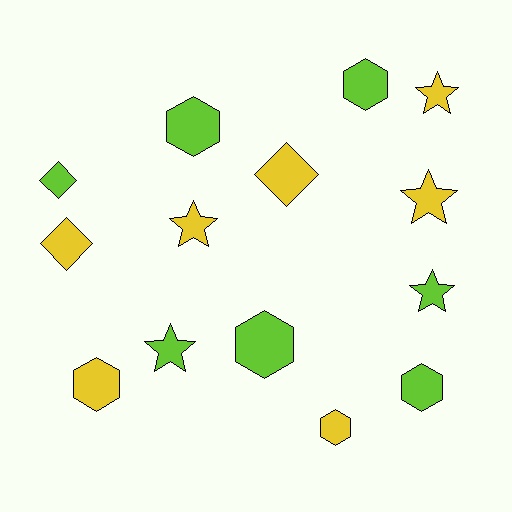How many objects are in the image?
There are 14 objects.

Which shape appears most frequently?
Hexagon, with 6 objects.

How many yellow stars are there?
There are 3 yellow stars.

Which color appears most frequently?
Yellow, with 7 objects.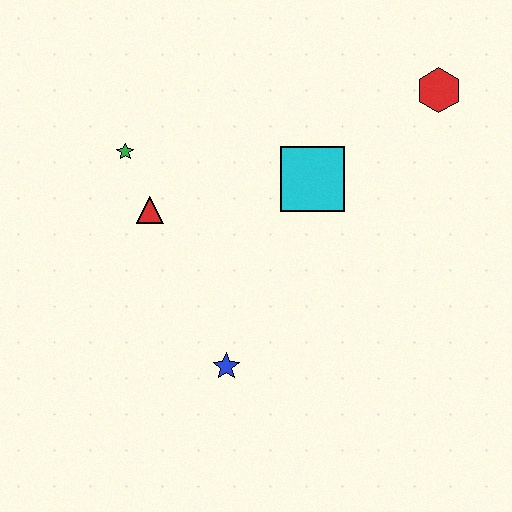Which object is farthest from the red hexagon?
The blue star is farthest from the red hexagon.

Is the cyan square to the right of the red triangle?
Yes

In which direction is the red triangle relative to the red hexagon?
The red triangle is to the left of the red hexagon.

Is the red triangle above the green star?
No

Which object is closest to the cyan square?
The red hexagon is closest to the cyan square.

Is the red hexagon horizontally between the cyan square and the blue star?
No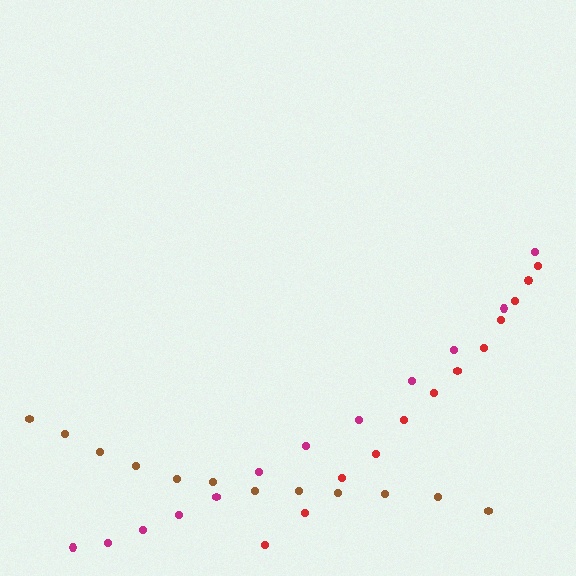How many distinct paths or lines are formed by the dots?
There are 3 distinct paths.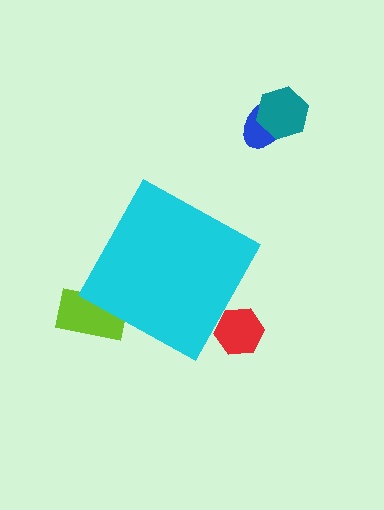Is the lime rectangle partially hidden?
Yes, the lime rectangle is partially hidden behind the cyan diamond.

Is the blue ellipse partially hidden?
No, the blue ellipse is fully visible.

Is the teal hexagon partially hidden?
No, the teal hexagon is fully visible.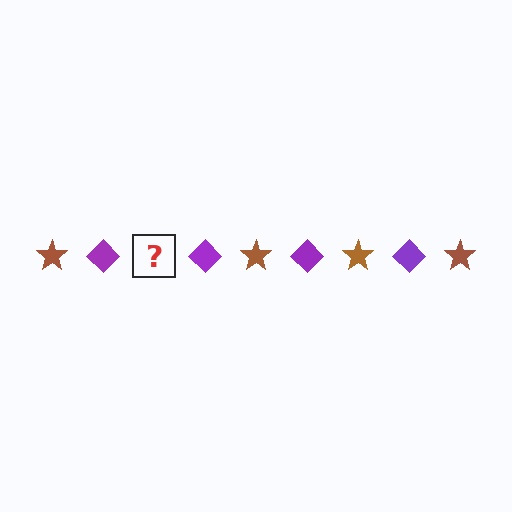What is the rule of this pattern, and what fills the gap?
The rule is that the pattern alternates between brown star and purple diamond. The gap should be filled with a brown star.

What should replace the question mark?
The question mark should be replaced with a brown star.